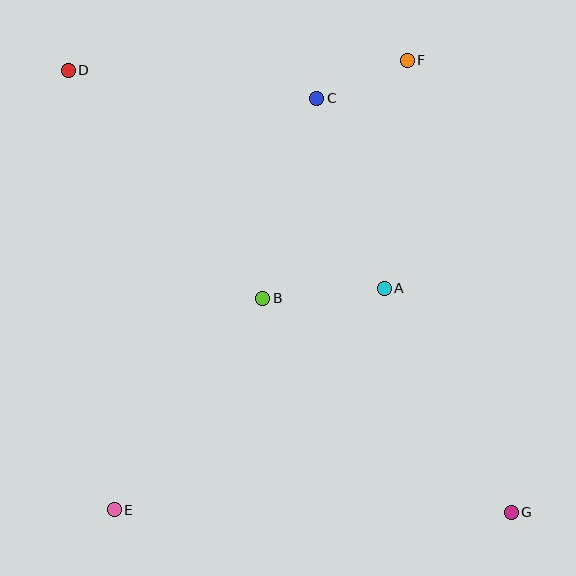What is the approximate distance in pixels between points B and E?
The distance between B and E is approximately 259 pixels.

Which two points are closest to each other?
Points C and F are closest to each other.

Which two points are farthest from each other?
Points D and G are farthest from each other.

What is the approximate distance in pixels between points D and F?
The distance between D and F is approximately 339 pixels.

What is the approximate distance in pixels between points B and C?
The distance between B and C is approximately 207 pixels.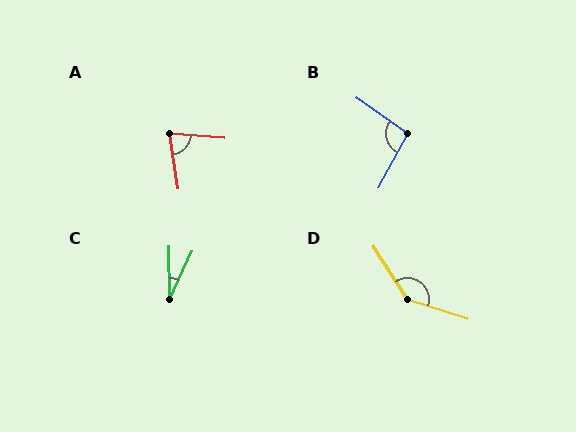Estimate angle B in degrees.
Approximately 96 degrees.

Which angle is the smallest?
C, at approximately 26 degrees.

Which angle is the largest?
D, at approximately 141 degrees.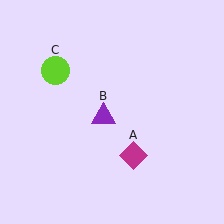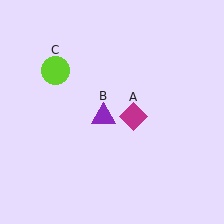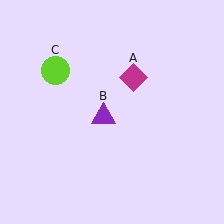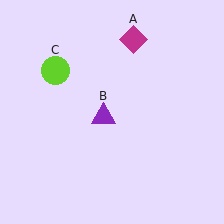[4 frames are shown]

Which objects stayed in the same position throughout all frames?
Purple triangle (object B) and lime circle (object C) remained stationary.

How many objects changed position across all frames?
1 object changed position: magenta diamond (object A).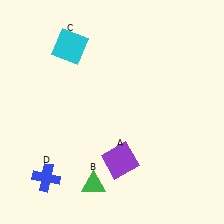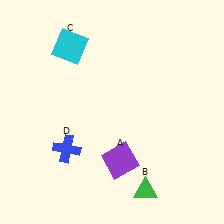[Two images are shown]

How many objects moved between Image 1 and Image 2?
2 objects moved between the two images.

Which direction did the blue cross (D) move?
The blue cross (D) moved up.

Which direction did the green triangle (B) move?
The green triangle (B) moved right.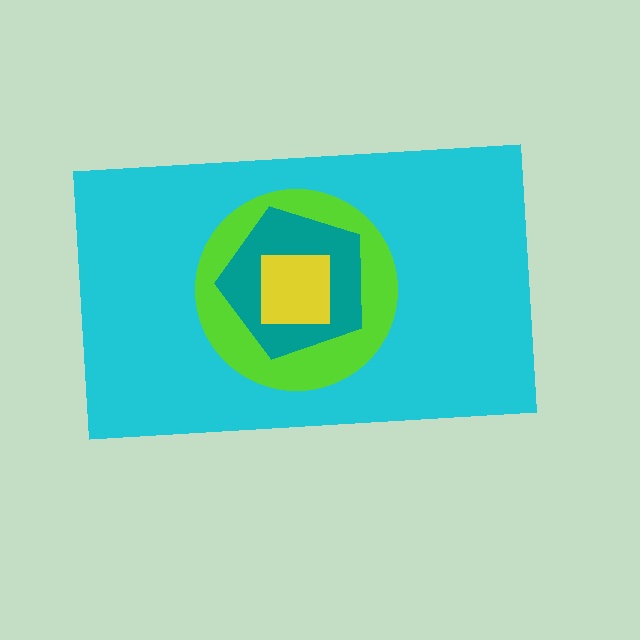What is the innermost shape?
The yellow square.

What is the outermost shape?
The cyan rectangle.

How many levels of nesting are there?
4.